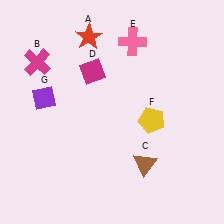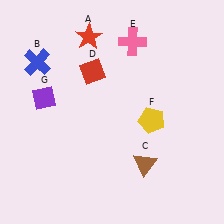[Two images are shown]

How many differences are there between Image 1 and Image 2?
There are 2 differences between the two images.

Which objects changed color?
B changed from magenta to blue. D changed from magenta to red.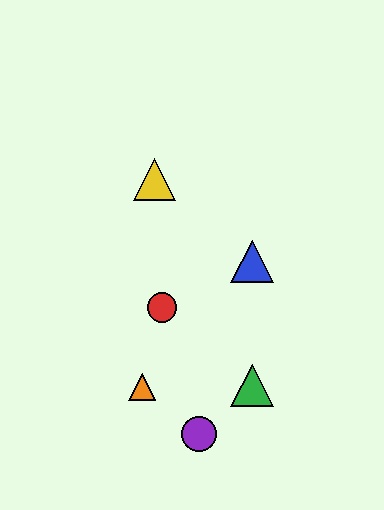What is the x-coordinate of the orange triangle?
The orange triangle is at x≈142.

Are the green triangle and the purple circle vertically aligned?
No, the green triangle is at x≈252 and the purple circle is at x≈199.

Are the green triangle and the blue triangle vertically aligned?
Yes, both are at x≈252.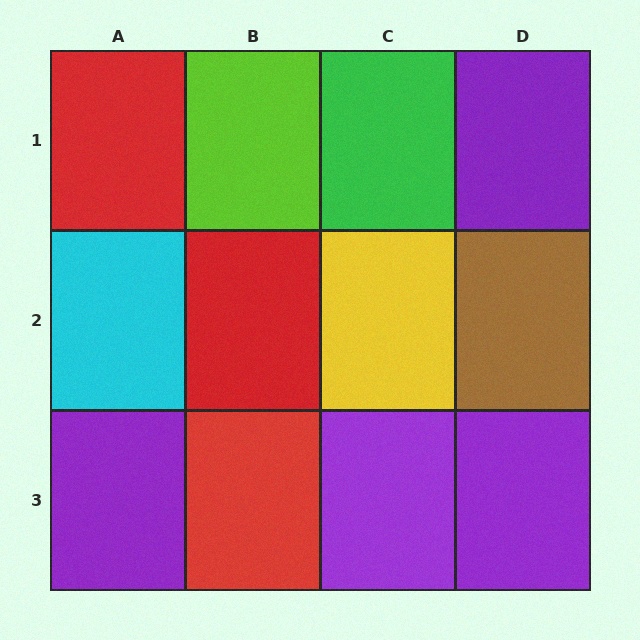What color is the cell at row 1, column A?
Red.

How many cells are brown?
1 cell is brown.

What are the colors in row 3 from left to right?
Purple, red, purple, purple.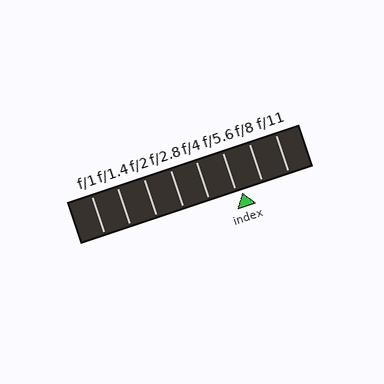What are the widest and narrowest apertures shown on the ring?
The widest aperture shown is f/1 and the narrowest is f/11.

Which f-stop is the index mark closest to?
The index mark is closest to f/5.6.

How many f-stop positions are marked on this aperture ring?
There are 8 f-stop positions marked.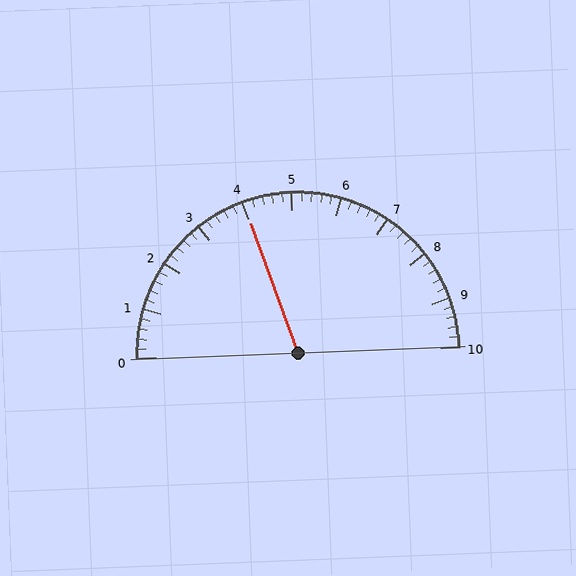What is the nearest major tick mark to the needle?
The nearest major tick mark is 4.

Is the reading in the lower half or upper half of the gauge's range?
The reading is in the lower half of the range (0 to 10).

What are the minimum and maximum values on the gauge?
The gauge ranges from 0 to 10.